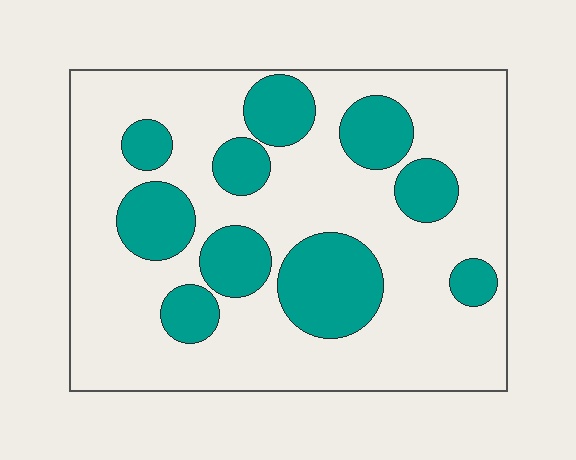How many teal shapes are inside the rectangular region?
10.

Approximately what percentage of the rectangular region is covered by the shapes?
Approximately 30%.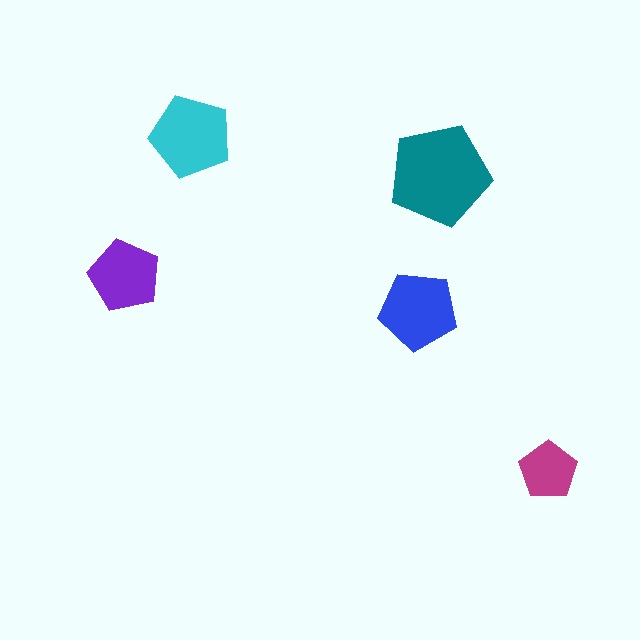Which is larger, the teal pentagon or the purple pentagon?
The teal one.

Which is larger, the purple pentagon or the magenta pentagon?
The purple one.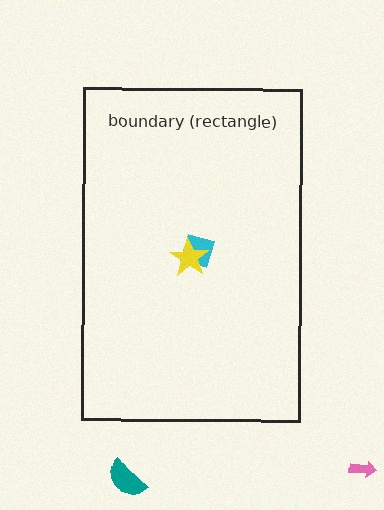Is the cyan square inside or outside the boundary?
Inside.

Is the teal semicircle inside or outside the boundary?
Outside.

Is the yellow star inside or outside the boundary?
Inside.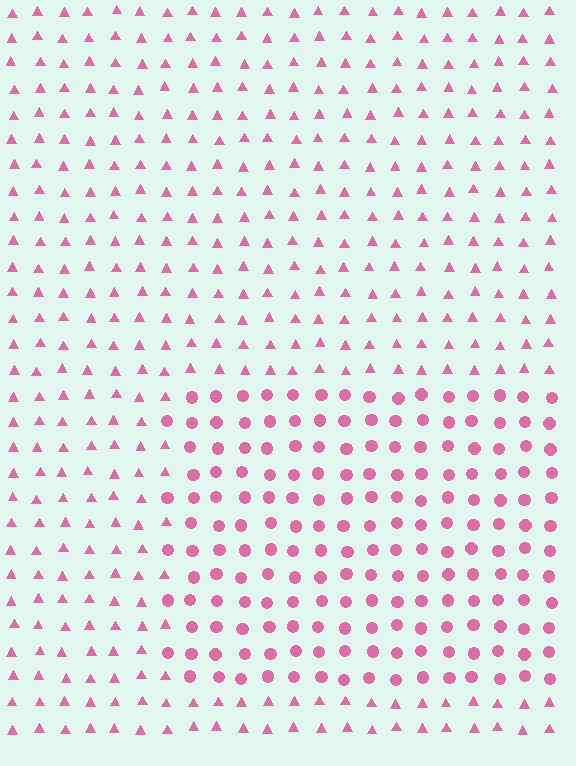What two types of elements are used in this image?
The image uses circles inside the rectangle region and triangles outside it.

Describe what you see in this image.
The image is filled with small pink elements arranged in a uniform grid. A rectangle-shaped region contains circles, while the surrounding area contains triangles. The boundary is defined purely by the change in element shape.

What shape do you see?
I see a rectangle.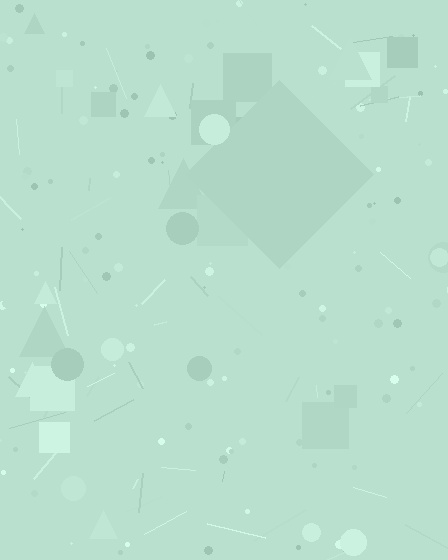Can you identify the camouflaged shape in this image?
The camouflaged shape is a diamond.